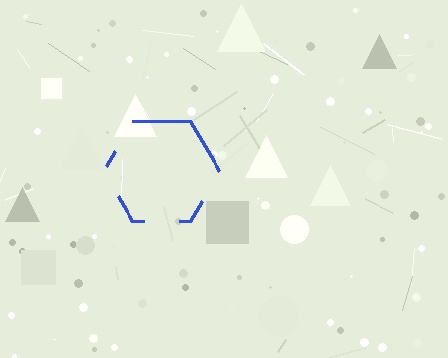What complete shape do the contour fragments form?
The contour fragments form a hexagon.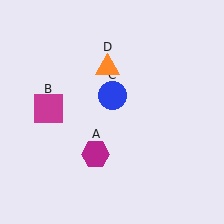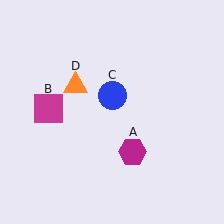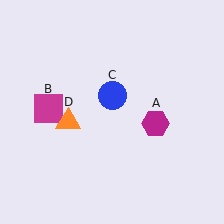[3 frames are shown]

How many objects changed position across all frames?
2 objects changed position: magenta hexagon (object A), orange triangle (object D).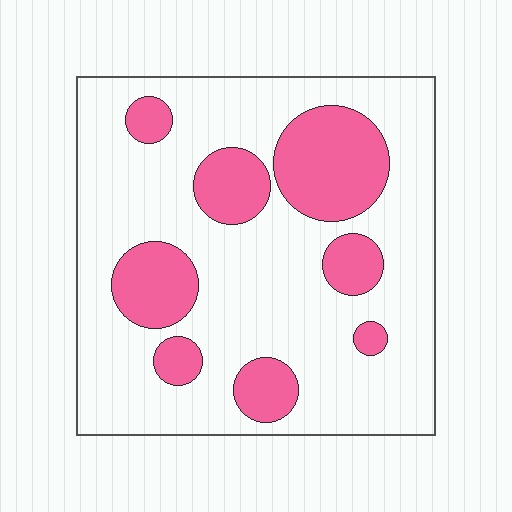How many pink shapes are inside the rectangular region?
8.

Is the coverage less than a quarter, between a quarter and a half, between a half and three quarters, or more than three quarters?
Between a quarter and a half.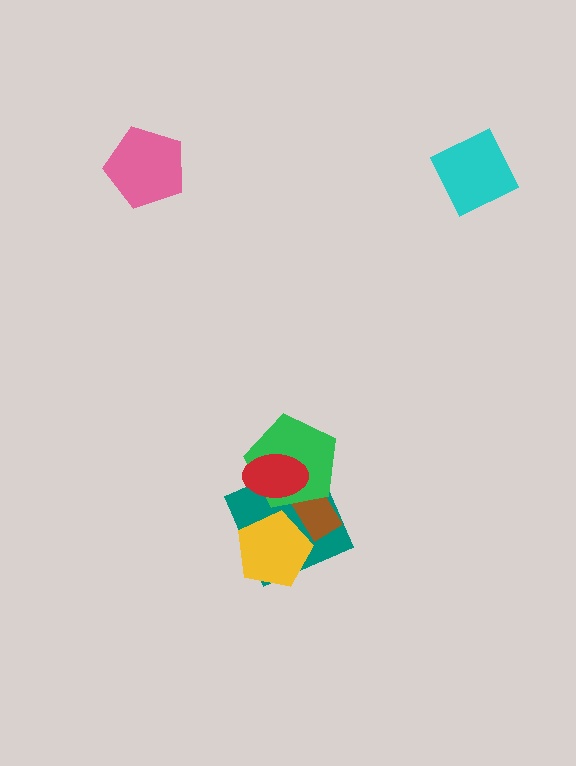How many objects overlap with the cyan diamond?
0 objects overlap with the cyan diamond.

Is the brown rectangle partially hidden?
Yes, it is partially covered by another shape.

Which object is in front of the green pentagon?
The red ellipse is in front of the green pentagon.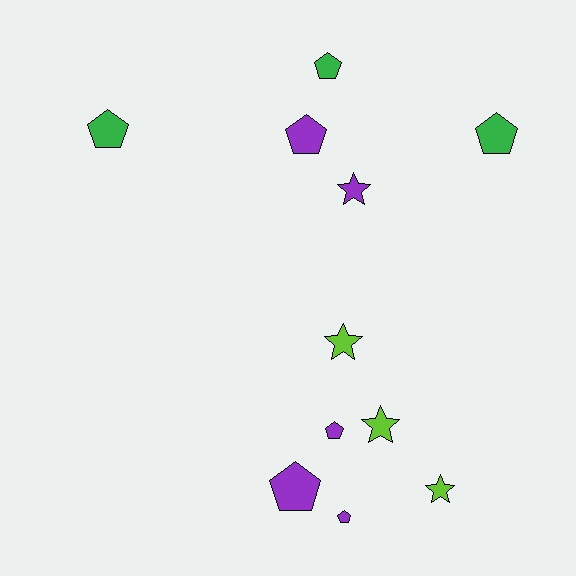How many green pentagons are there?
There are 3 green pentagons.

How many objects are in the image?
There are 11 objects.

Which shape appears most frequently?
Pentagon, with 7 objects.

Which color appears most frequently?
Purple, with 5 objects.